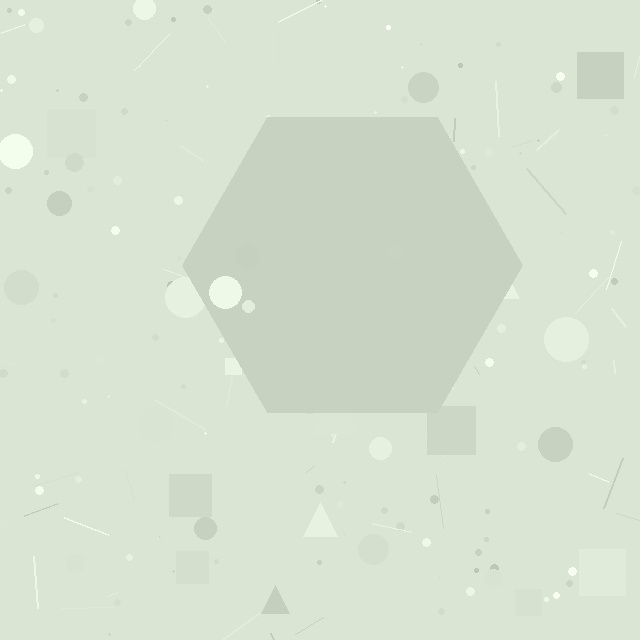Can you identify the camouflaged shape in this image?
The camouflaged shape is a hexagon.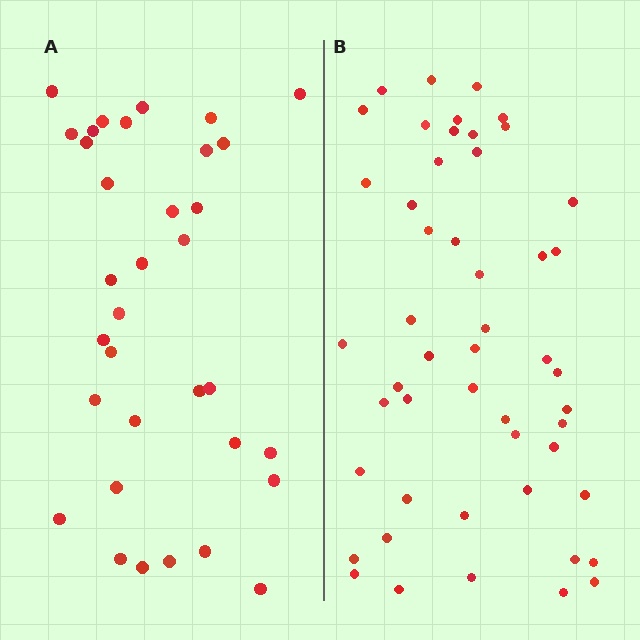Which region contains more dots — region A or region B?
Region B (the right region) has more dots.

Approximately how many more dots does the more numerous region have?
Region B has approximately 15 more dots than region A.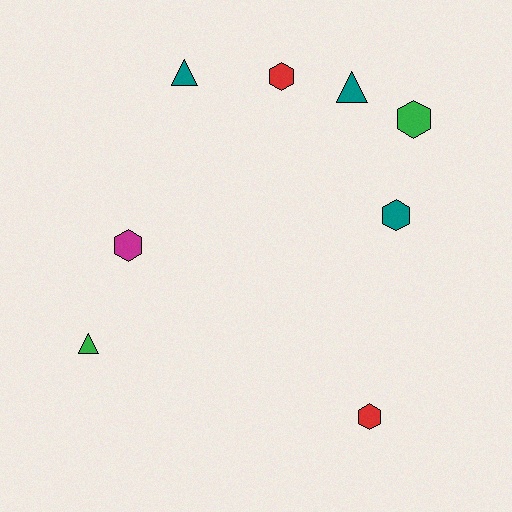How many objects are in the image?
There are 8 objects.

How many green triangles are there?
There is 1 green triangle.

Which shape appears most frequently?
Hexagon, with 5 objects.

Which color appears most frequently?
Teal, with 3 objects.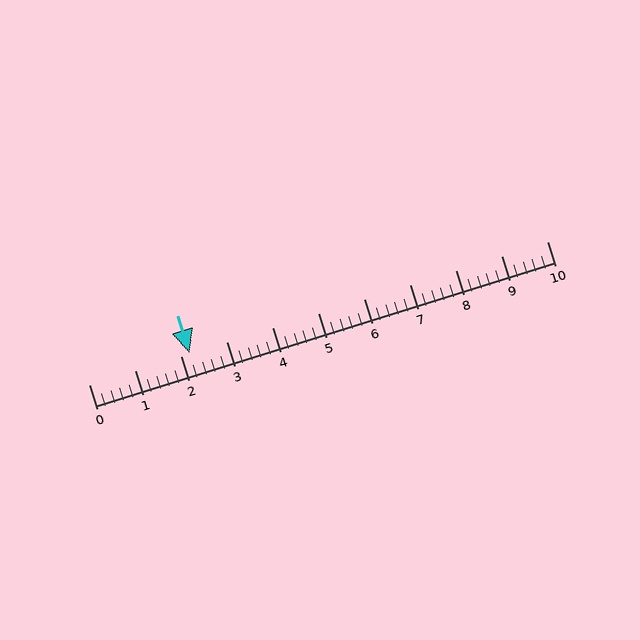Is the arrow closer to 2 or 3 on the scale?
The arrow is closer to 2.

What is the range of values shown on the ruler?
The ruler shows values from 0 to 10.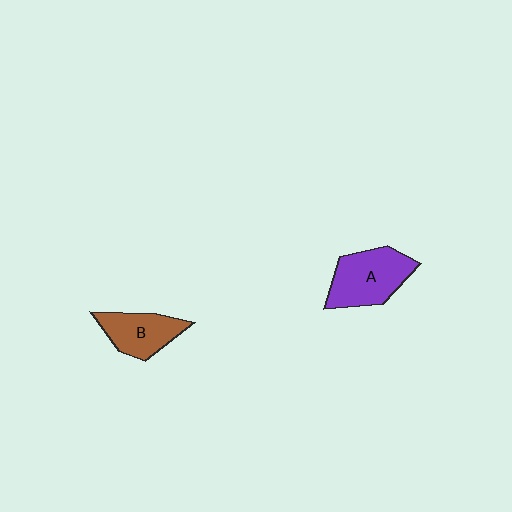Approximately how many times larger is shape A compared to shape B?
Approximately 1.3 times.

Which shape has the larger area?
Shape A (purple).